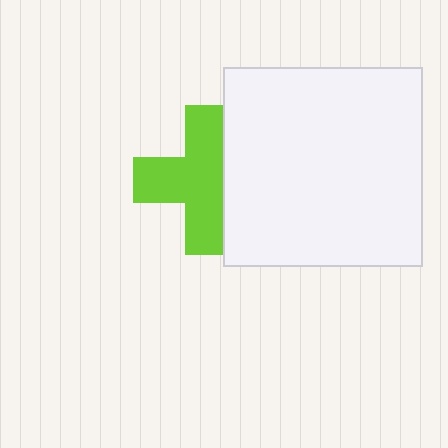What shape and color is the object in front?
The object in front is a white square.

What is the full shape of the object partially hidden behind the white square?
The partially hidden object is a lime cross.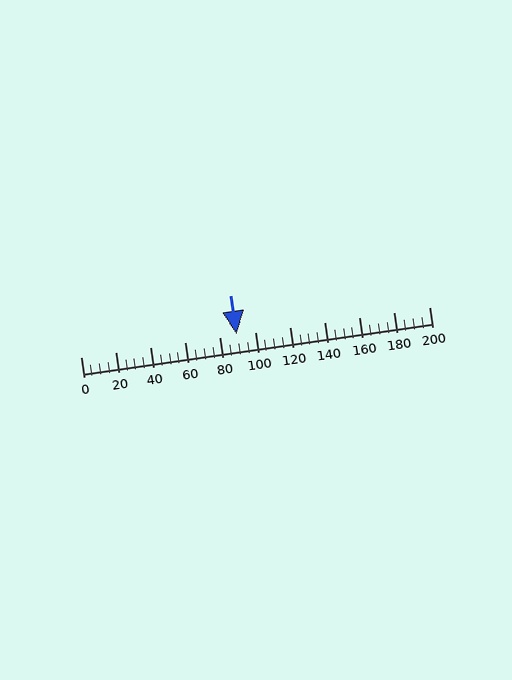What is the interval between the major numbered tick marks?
The major tick marks are spaced 20 units apart.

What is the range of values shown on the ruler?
The ruler shows values from 0 to 200.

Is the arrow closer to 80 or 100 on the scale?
The arrow is closer to 80.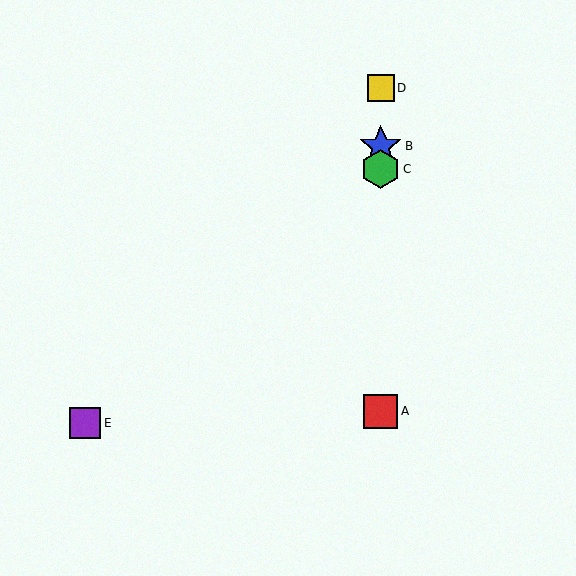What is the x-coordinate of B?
Object B is at x≈381.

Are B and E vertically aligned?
No, B is at x≈381 and E is at x≈85.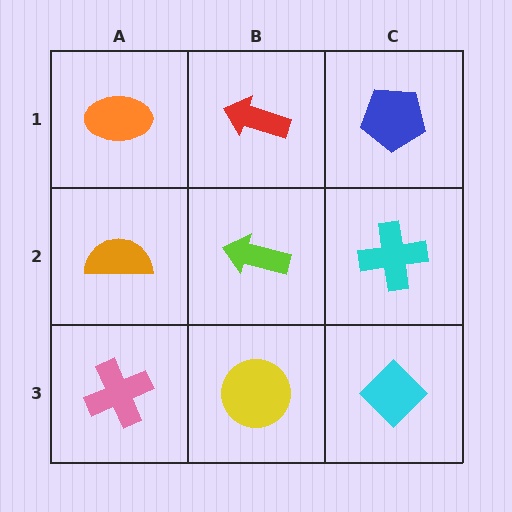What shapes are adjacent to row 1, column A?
An orange semicircle (row 2, column A), a red arrow (row 1, column B).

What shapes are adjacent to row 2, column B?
A red arrow (row 1, column B), a yellow circle (row 3, column B), an orange semicircle (row 2, column A), a cyan cross (row 2, column C).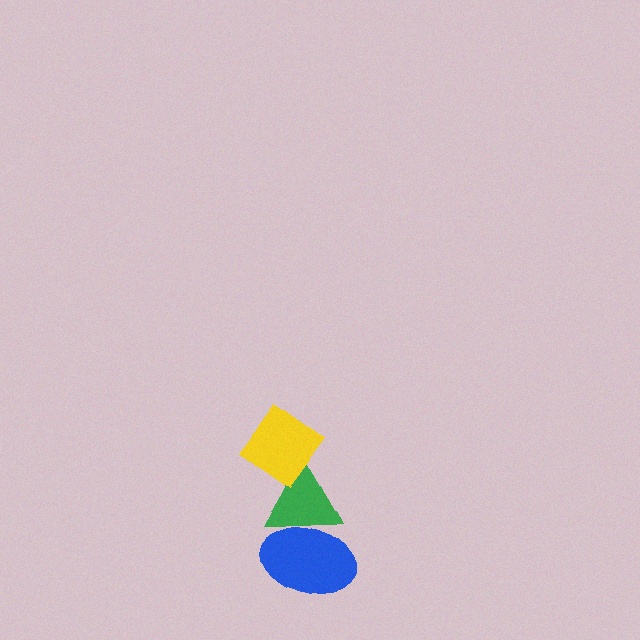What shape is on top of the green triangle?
The yellow diamond is on top of the green triangle.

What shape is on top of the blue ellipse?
The green triangle is on top of the blue ellipse.